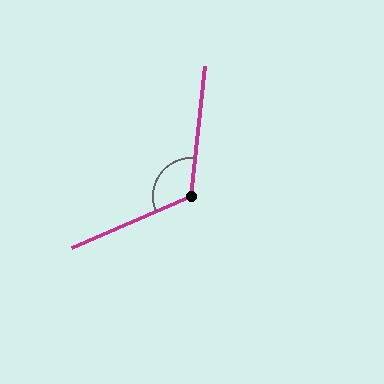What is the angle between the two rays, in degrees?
Approximately 119 degrees.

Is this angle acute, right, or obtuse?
It is obtuse.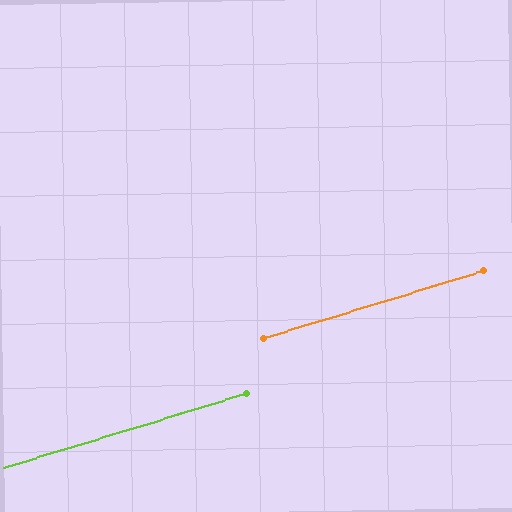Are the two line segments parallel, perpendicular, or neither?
Parallel — their directions differ by only 0.0°.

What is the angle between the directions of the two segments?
Approximately 0 degrees.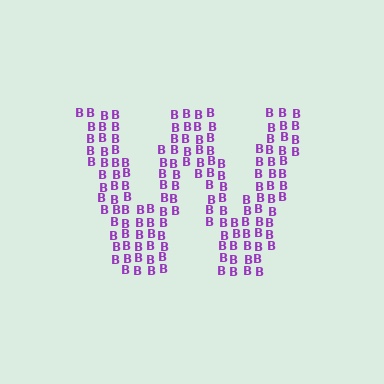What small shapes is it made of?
It is made of small letter B's.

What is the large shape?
The large shape is the letter W.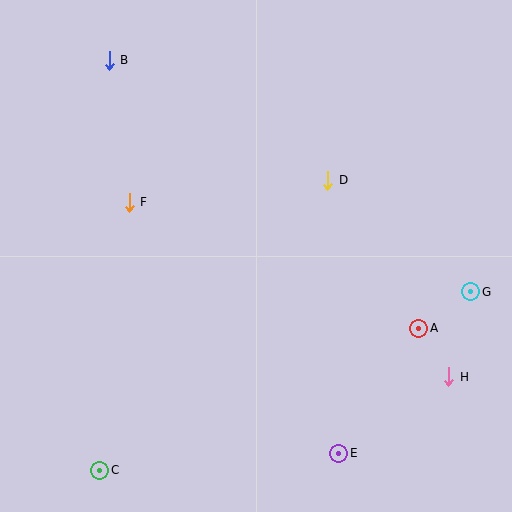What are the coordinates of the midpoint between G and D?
The midpoint between G and D is at (399, 236).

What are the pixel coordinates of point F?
Point F is at (129, 202).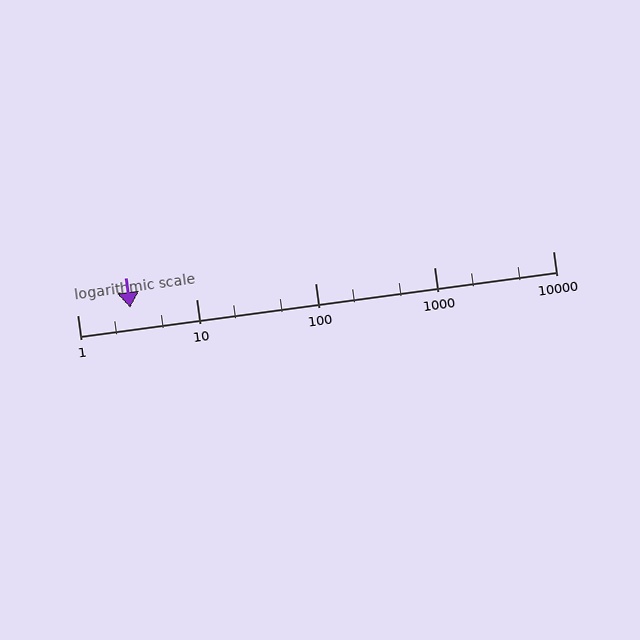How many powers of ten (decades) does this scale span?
The scale spans 4 decades, from 1 to 10000.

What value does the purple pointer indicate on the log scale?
The pointer indicates approximately 2.8.